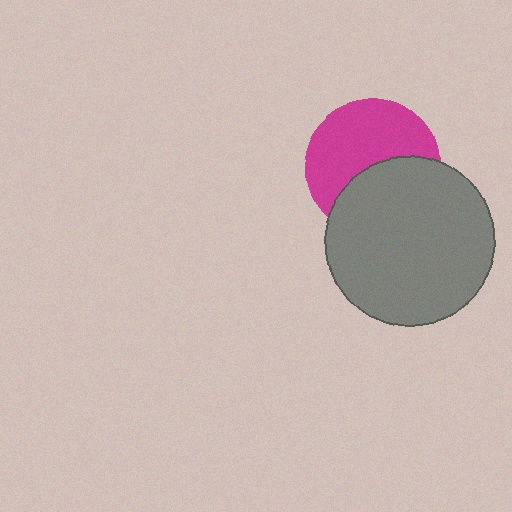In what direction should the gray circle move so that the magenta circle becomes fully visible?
The gray circle should move down. That is the shortest direction to clear the overlap and leave the magenta circle fully visible.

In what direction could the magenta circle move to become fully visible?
The magenta circle could move up. That would shift it out from behind the gray circle entirely.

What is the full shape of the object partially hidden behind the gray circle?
The partially hidden object is a magenta circle.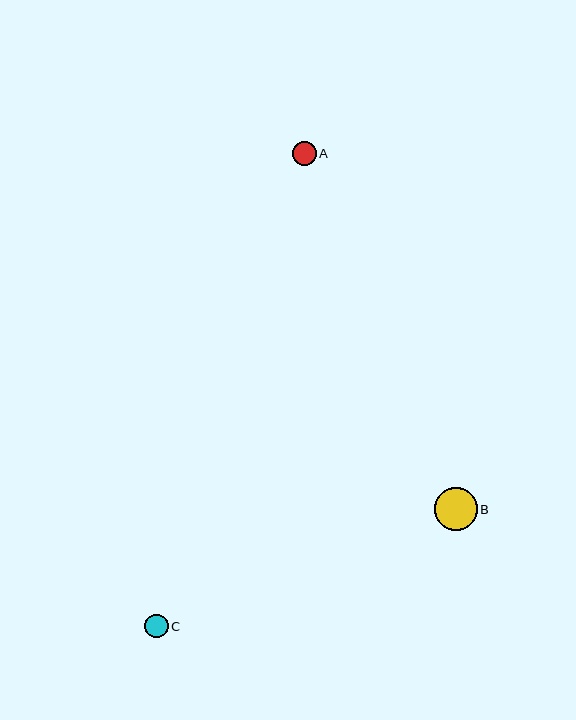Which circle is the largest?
Circle B is the largest with a size of approximately 43 pixels.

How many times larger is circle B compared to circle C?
Circle B is approximately 1.8 times the size of circle C.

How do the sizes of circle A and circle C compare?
Circle A and circle C are approximately the same size.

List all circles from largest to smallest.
From largest to smallest: B, A, C.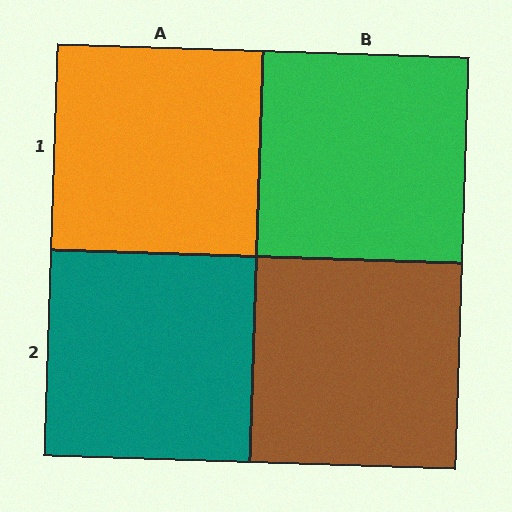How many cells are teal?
1 cell is teal.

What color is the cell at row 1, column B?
Green.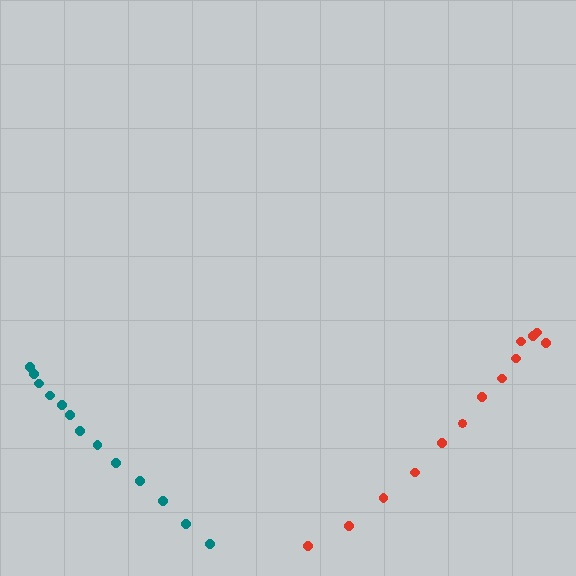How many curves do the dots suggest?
There are 2 distinct paths.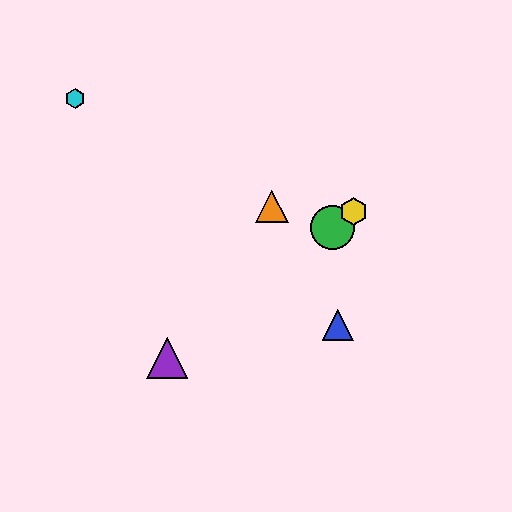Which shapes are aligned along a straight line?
The red hexagon, the green circle, the yellow hexagon, the purple triangle are aligned along a straight line.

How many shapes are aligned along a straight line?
4 shapes (the red hexagon, the green circle, the yellow hexagon, the purple triangle) are aligned along a straight line.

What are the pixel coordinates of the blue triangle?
The blue triangle is at (338, 325).